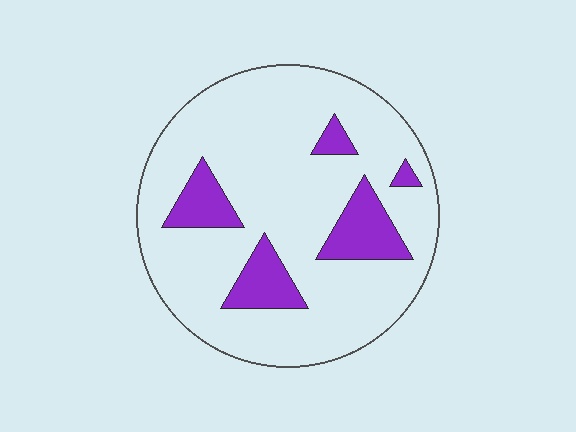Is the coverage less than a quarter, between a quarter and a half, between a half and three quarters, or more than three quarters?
Less than a quarter.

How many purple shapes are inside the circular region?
5.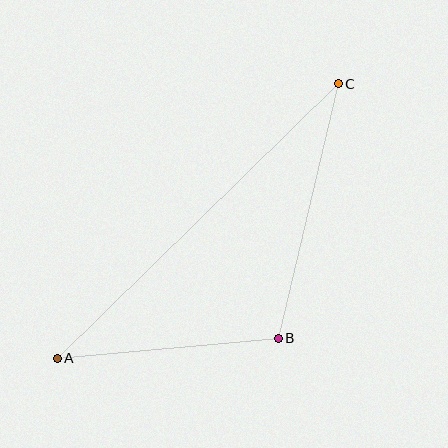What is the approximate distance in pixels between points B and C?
The distance between B and C is approximately 261 pixels.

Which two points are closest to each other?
Points A and B are closest to each other.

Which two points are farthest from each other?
Points A and C are farthest from each other.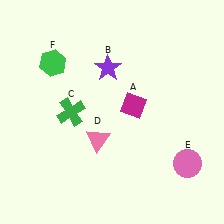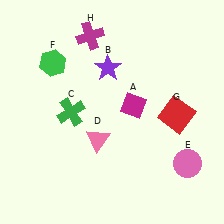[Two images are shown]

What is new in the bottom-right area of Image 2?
A red square (G) was added in the bottom-right area of Image 2.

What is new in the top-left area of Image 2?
A magenta cross (H) was added in the top-left area of Image 2.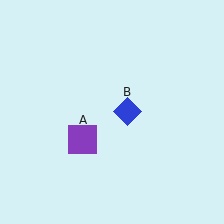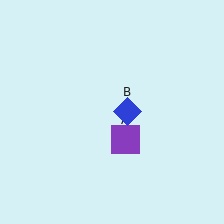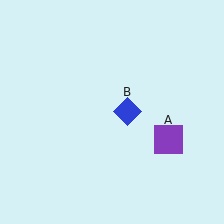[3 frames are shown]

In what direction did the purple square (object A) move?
The purple square (object A) moved right.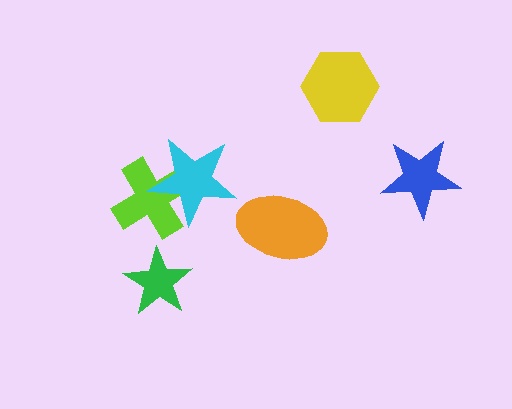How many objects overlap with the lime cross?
1 object overlaps with the lime cross.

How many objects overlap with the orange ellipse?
0 objects overlap with the orange ellipse.